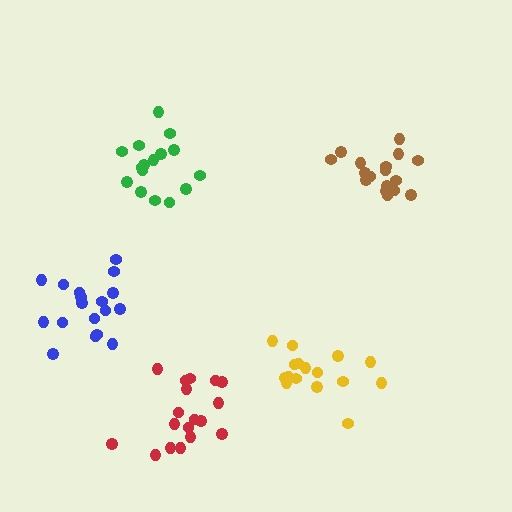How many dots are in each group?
Group 1: 18 dots, Group 2: 16 dots, Group 3: 18 dots, Group 4: 17 dots, Group 5: 16 dots (85 total).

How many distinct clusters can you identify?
There are 5 distinct clusters.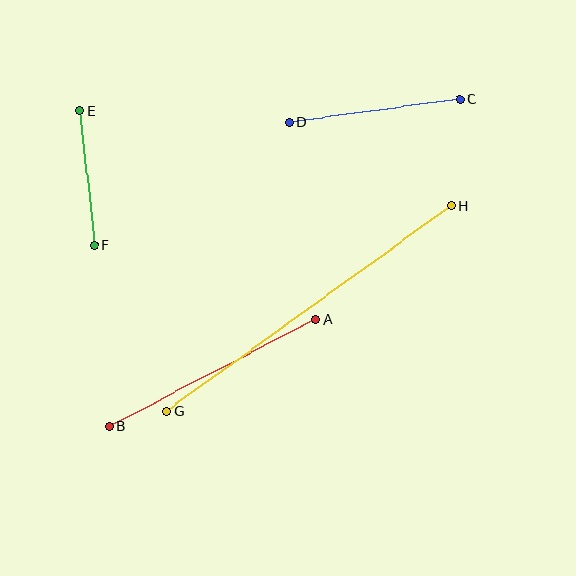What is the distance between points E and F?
The distance is approximately 136 pixels.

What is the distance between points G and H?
The distance is approximately 351 pixels.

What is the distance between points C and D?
The distance is approximately 172 pixels.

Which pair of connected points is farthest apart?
Points G and H are farthest apart.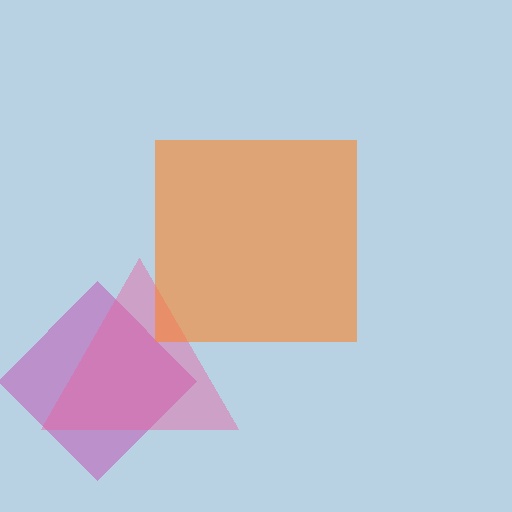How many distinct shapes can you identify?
There are 3 distinct shapes: a magenta diamond, a pink triangle, an orange square.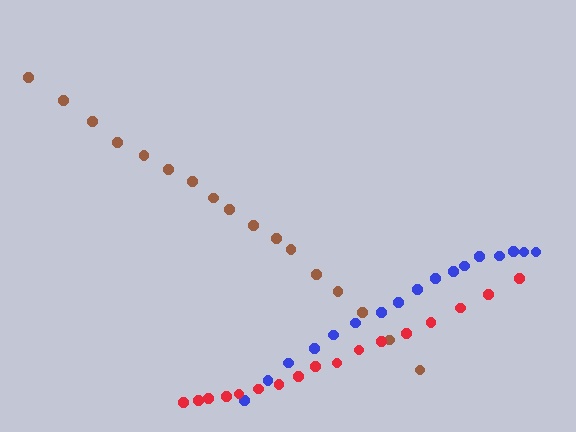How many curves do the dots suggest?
There are 3 distinct paths.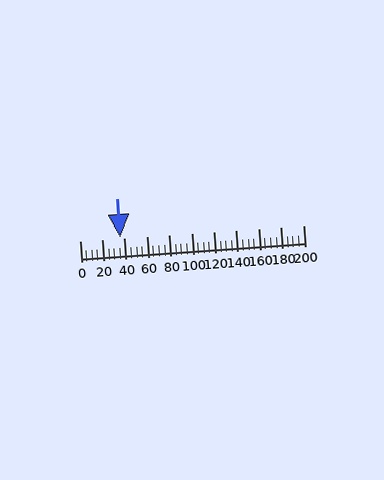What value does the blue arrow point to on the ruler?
The blue arrow points to approximately 36.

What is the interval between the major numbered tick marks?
The major tick marks are spaced 20 units apart.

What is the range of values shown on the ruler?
The ruler shows values from 0 to 200.